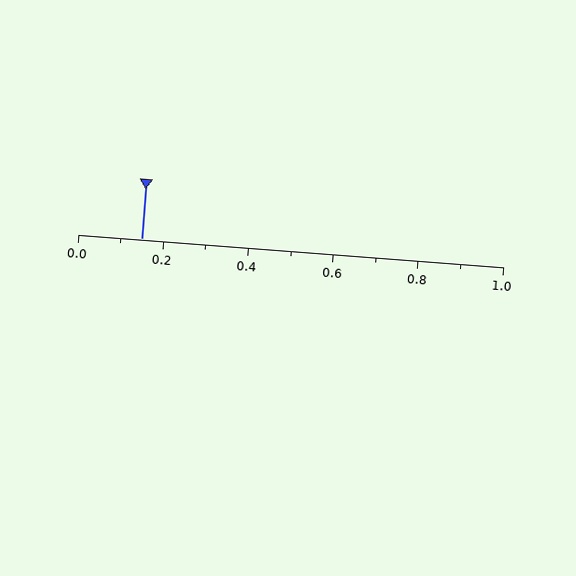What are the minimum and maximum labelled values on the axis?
The axis runs from 0.0 to 1.0.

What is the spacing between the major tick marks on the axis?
The major ticks are spaced 0.2 apart.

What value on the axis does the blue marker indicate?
The marker indicates approximately 0.15.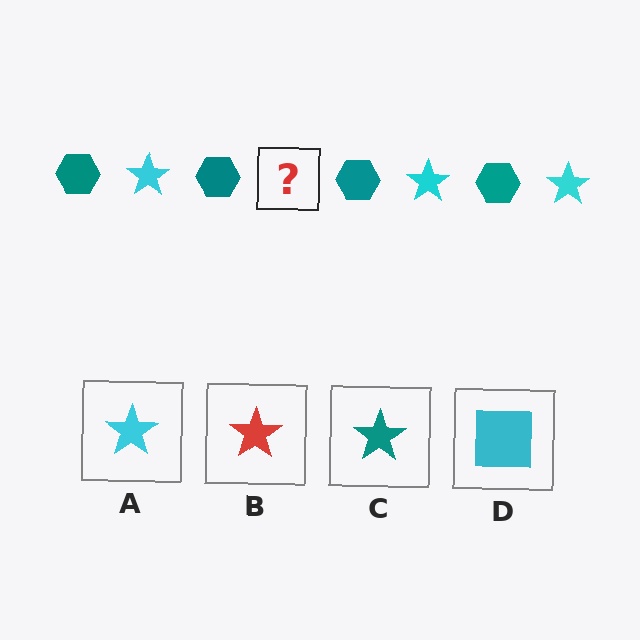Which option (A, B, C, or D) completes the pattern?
A.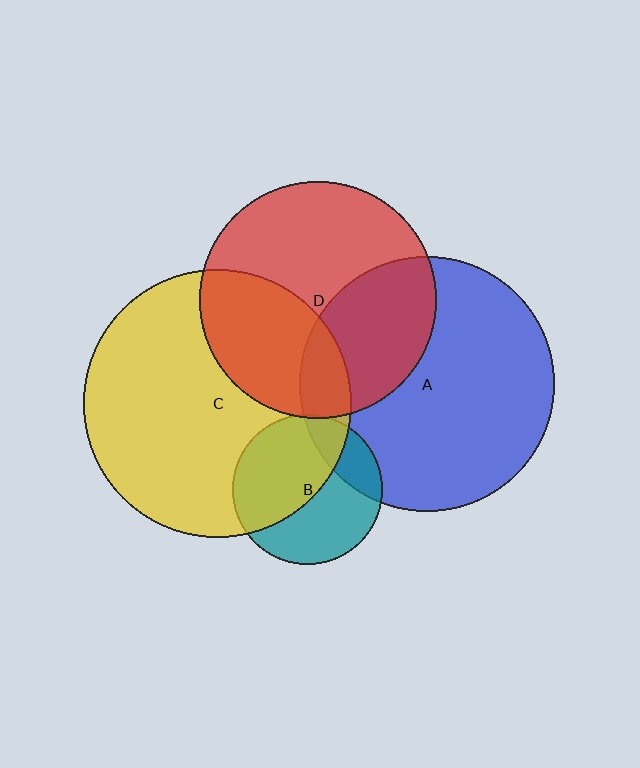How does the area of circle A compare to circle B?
Approximately 2.9 times.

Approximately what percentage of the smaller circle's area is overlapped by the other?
Approximately 35%.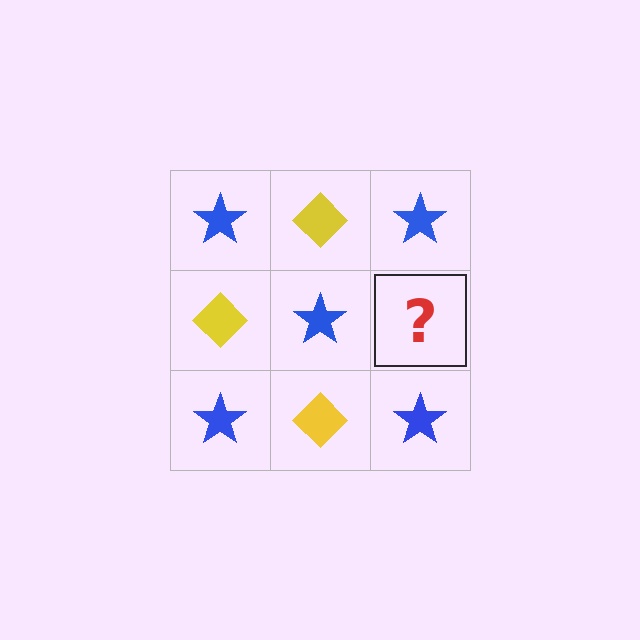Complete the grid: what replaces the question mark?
The question mark should be replaced with a yellow diamond.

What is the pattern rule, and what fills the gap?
The rule is that it alternates blue star and yellow diamond in a checkerboard pattern. The gap should be filled with a yellow diamond.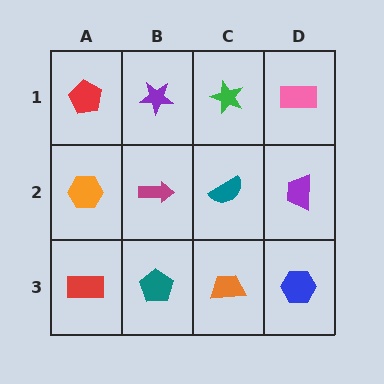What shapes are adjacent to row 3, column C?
A teal semicircle (row 2, column C), a teal pentagon (row 3, column B), a blue hexagon (row 3, column D).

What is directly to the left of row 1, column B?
A red pentagon.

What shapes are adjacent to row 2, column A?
A red pentagon (row 1, column A), a red rectangle (row 3, column A), a magenta arrow (row 2, column B).